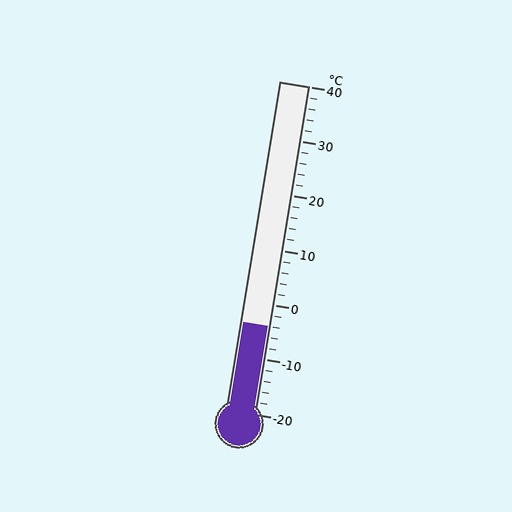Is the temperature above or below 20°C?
The temperature is below 20°C.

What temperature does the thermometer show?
The thermometer shows approximately -4°C.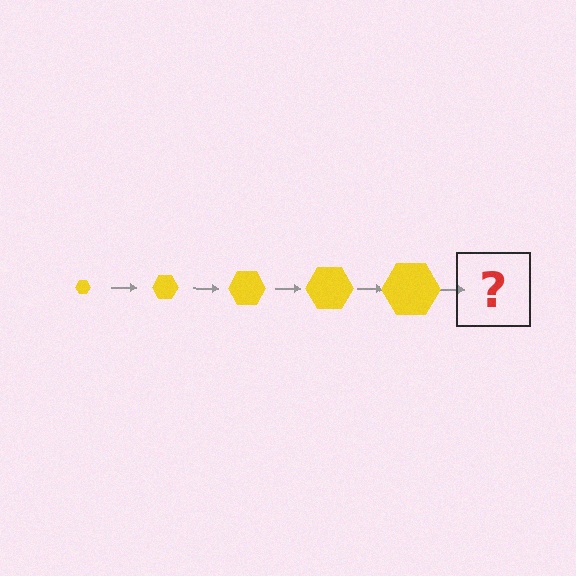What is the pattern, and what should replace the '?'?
The pattern is that the hexagon gets progressively larger each step. The '?' should be a yellow hexagon, larger than the previous one.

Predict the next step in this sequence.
The next step is a yellow hexagon, larger than the previous one.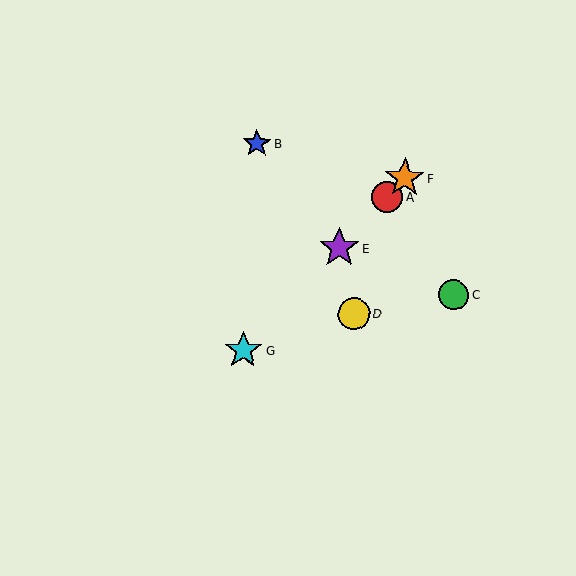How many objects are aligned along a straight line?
4 objects (A, E, F, G) are aligned along a straight line.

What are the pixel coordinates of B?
Object B is at (257, 143).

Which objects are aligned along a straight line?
Objects A, E, F, G are aligned along a straight line.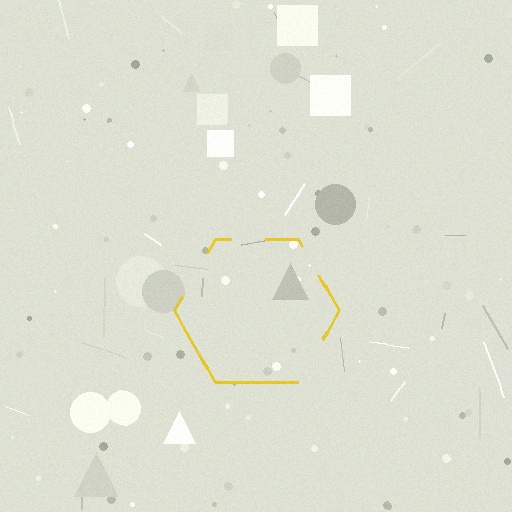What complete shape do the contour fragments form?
The contour fragments form a hexagon.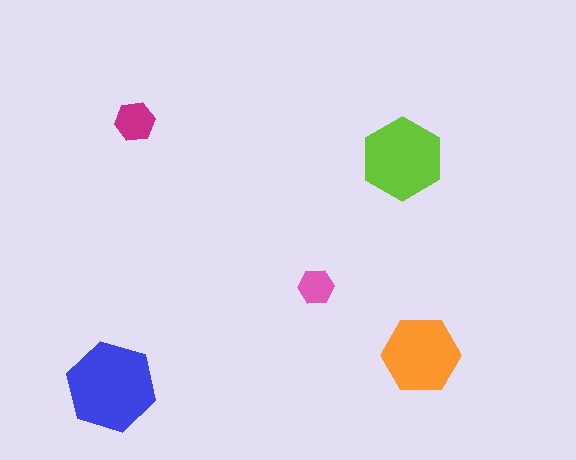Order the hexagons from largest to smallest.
the blue one, the lime one, the orange one, the magenta one, the pink one.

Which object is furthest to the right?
The orange hexagon is rightmost.